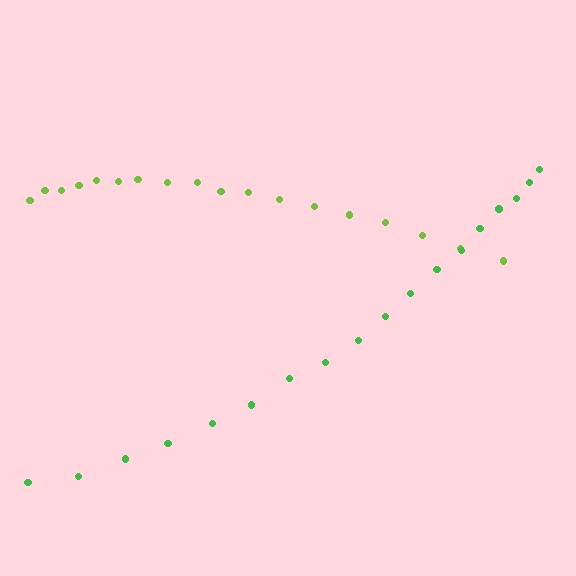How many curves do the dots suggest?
There are 2 distinct paths.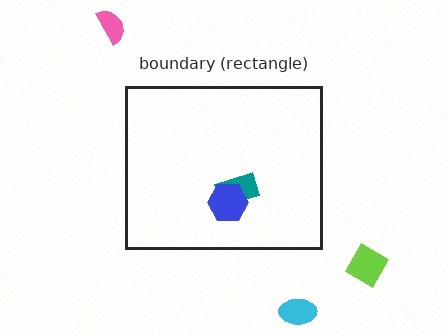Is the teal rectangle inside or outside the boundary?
Inside.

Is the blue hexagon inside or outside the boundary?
Inside.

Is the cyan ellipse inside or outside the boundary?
Outside.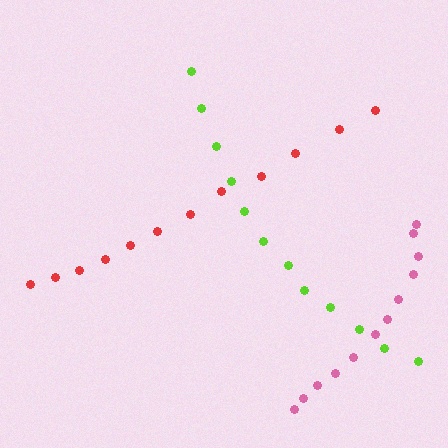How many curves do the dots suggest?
There are 3 distinct paths.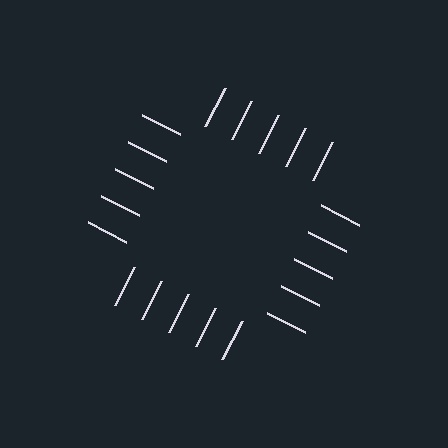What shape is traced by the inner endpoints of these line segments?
An illusory square — the line segments terminate on its edges but no continuous stroke is drawn.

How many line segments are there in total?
20 — 5 along each of the 4 edges.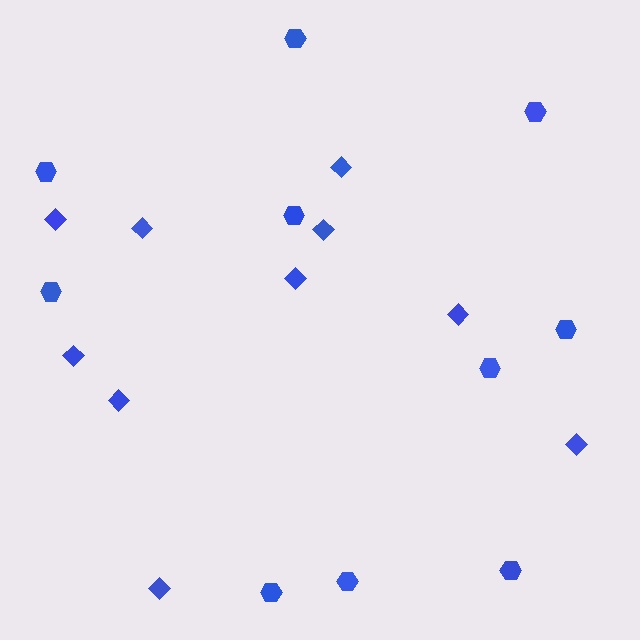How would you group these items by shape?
There are 2 groups: one group of diamonds (10) and one group of hexagons (10).